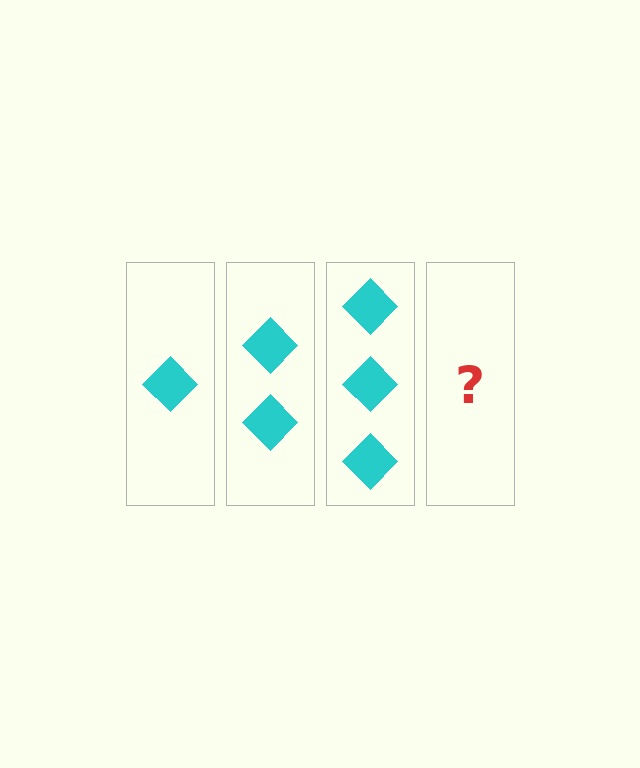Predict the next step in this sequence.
The next step is 4 diamonds.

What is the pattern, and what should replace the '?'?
The pattern is that each step adds one more diamond. The '?' should be 4 diamonds.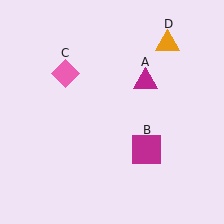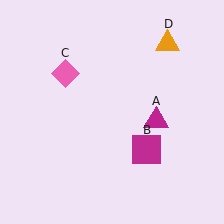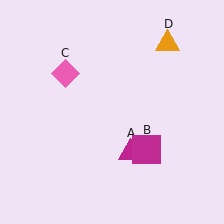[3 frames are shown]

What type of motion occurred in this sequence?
The magenta triangle (object A) rotated clockwise around the center of the scene.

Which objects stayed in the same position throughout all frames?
Magenta square (object B) and pink diamond (object C) and orange triangle (object D) remained stationary.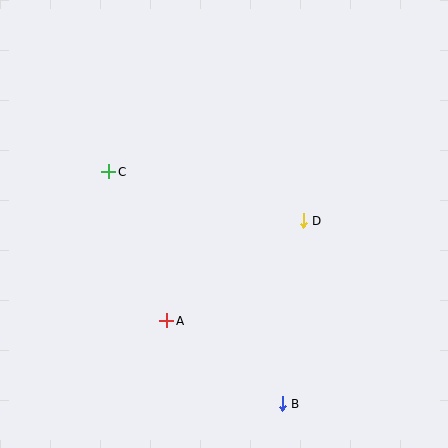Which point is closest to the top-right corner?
Point D is closest to the top-right corner.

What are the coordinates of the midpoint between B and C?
The midpoint between B and C is at (195, 288).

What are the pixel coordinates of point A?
Point A is at (167, 321).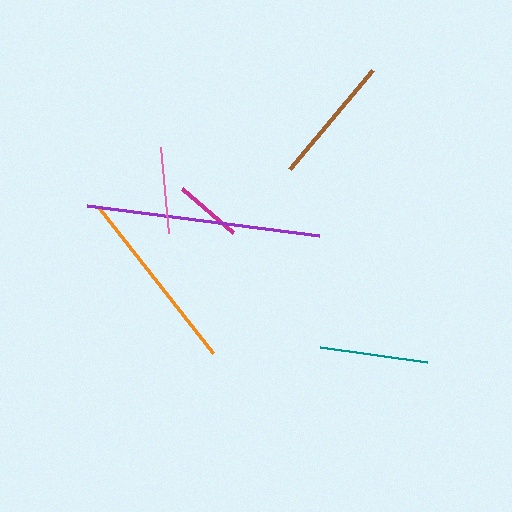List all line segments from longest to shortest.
From longest to shortest: purple, orange, brown, teal, pink, magenta.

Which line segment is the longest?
The purple line is the longest at approximately 234 pixels.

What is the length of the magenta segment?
The magenta segment is approximately 66 pixels long.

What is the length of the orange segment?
The orange segment is approximately 184 pixels long.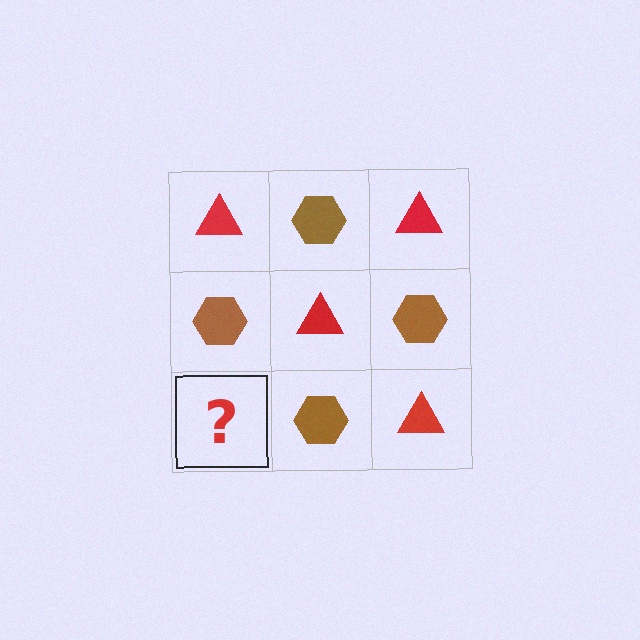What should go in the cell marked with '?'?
The missing cell should contain a red triangle.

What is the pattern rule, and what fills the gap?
The rule is that it alternates red triangle and brown hexagon in a checkerboard pattern. The gap should be filled with a red triangle.